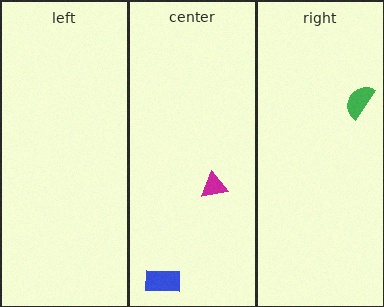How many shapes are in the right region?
1.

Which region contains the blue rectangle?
The center region.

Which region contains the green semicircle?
The right region.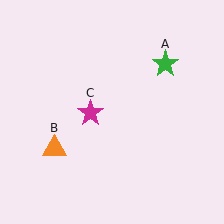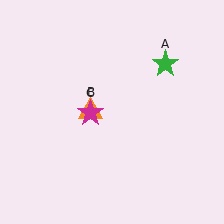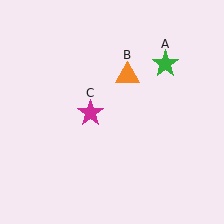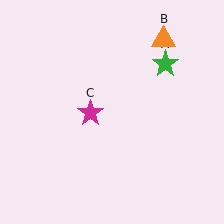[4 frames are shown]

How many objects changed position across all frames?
1 object changed position: orange triangle (object B).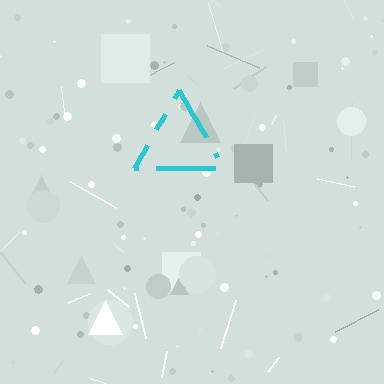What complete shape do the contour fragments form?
The contour fragments form a triangle.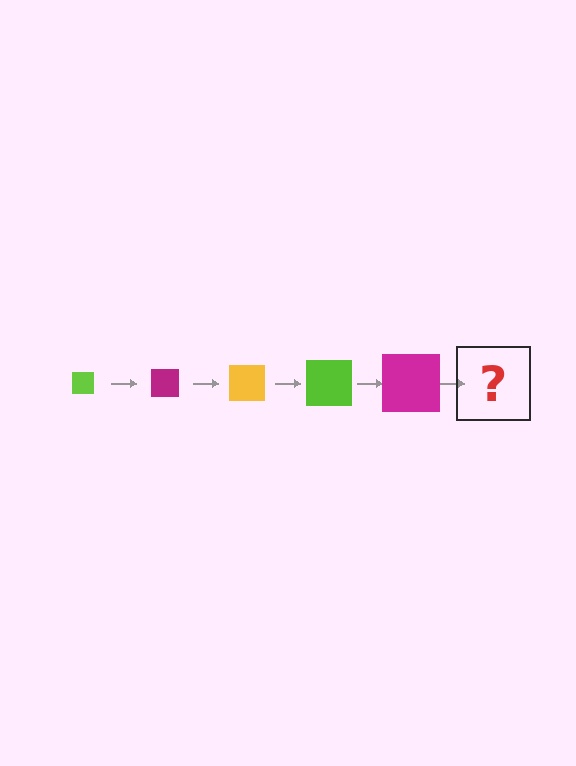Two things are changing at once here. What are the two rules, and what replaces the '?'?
The two rules are that the square grows larger each step and the color cycles through lime, magenta, and yellow. The '?' should be a yellow square, larger than the previous one.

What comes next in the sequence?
The next element should be a yellow square, larger than the previous one.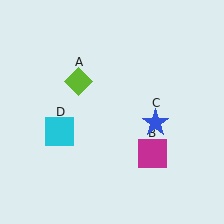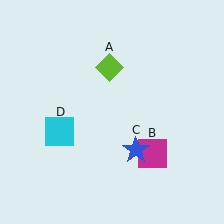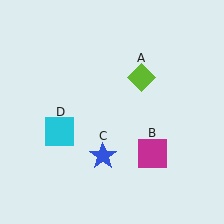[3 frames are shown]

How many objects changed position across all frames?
2 objects changed position: lime diamond (object A), blue star (object C).